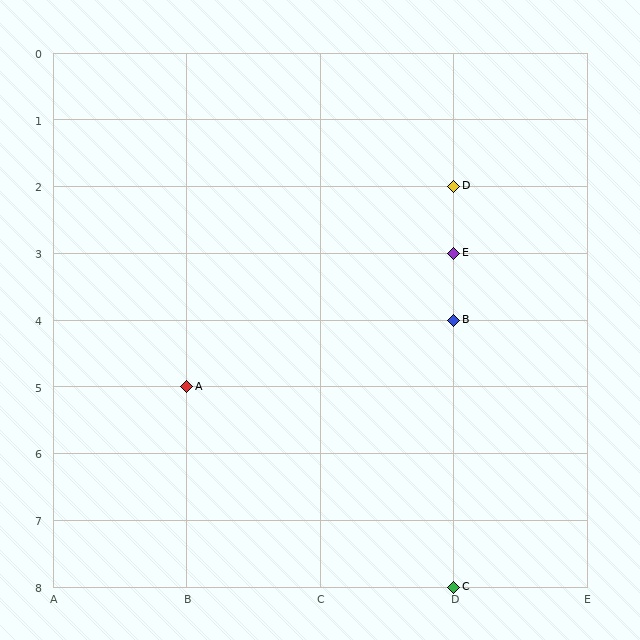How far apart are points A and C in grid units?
Points A and C are 2 columns and 3 rows apart (about 3.6 grid units diagonally).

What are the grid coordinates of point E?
Point E is at grid coordinates (D, 3).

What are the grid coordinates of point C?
Point C is at grid coordinates (D, 8).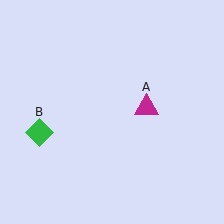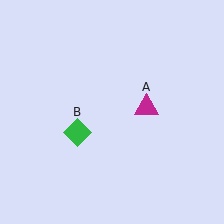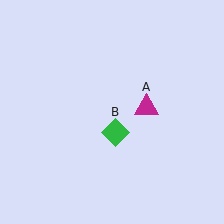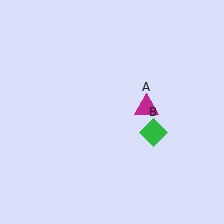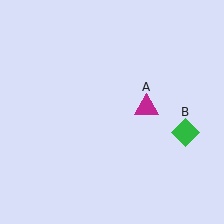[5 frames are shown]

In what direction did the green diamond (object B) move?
The green diamond (object B) moved right.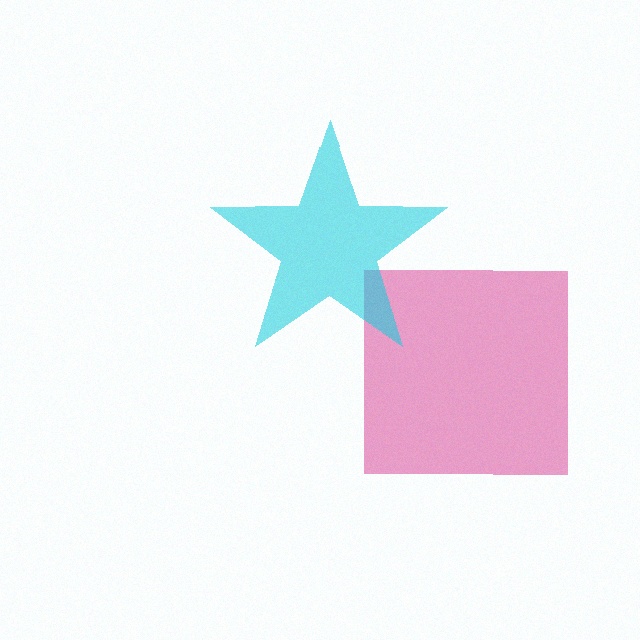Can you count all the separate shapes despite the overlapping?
Yes, there are 2 separate shapes.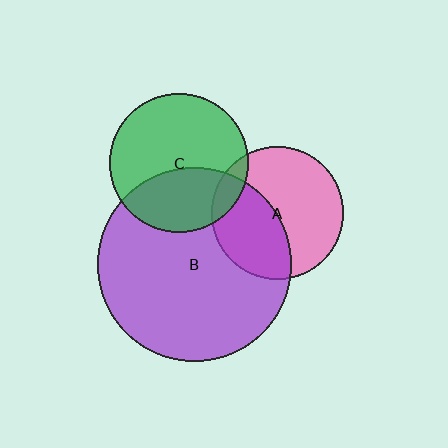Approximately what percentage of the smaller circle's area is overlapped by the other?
Approximately 35%.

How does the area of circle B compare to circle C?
Approximately 2.0 times.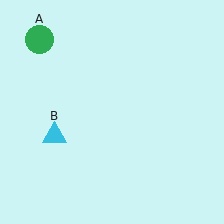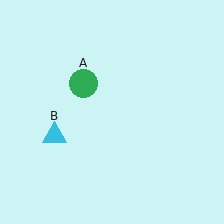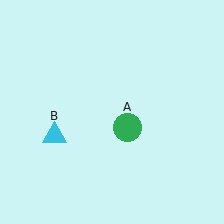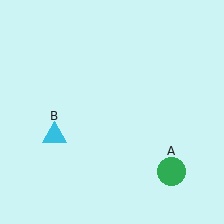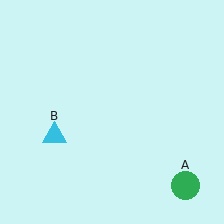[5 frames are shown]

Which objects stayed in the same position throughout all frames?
Cyan triangle (object B) remained stationary.